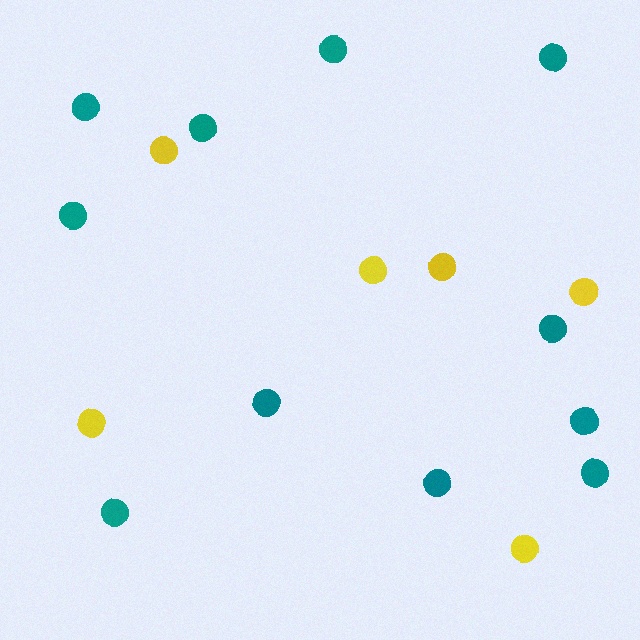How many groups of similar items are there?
There are 2 groups: one group of yellow circles (6) and one group of teal circles (11).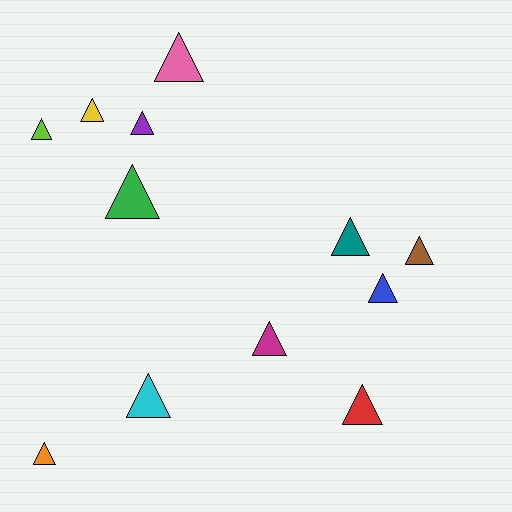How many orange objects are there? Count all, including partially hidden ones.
There is 1 orange object.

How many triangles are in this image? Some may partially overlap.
There are 12 triangles.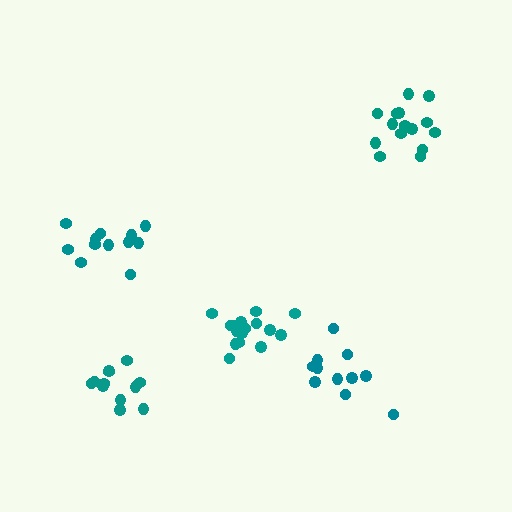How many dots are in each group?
Group 1: 12 dots, Group 2: 15 dots, Group 3: 12 dots, Group 4: 11 dots, Group 5: 16 dots (66 total).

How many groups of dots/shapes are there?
There are 5 groups.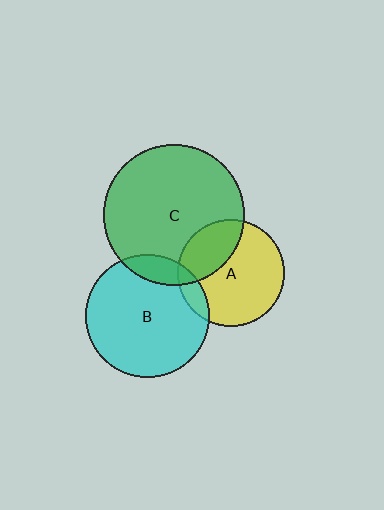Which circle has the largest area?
Circle C (green).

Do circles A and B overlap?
Yes.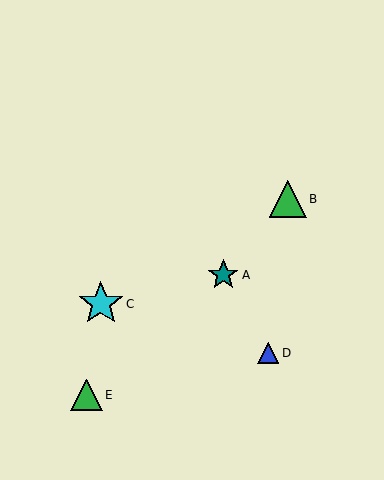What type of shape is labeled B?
Shape B is a green triangle.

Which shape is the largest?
The cyan star (labeled C) is the largest.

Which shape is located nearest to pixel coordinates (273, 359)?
The blue triangle (labeled D) at (268, 353) is nearest to that location.